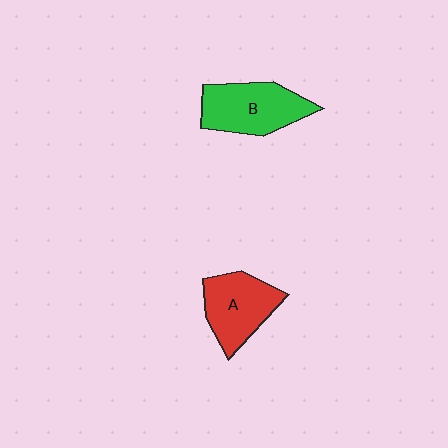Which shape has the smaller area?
Shape A (red).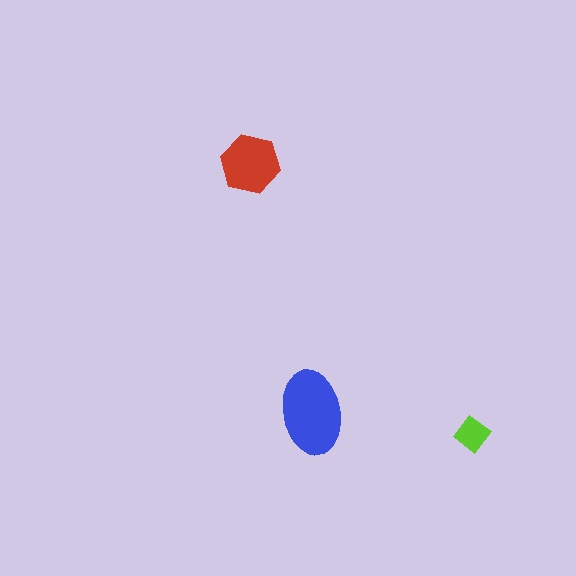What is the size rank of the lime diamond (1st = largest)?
3rd.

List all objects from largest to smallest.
The blue ellipse, the red hexagon, the lime diamond.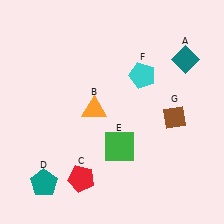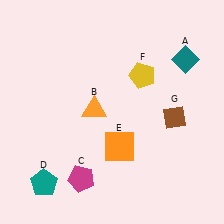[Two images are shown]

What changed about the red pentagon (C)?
In Image 1, C is red. In Image 2, it changed to magenta.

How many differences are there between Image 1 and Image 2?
There are 3 differences between the two images.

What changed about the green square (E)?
In Image 1, E is green. In Image 2, it changed to orange.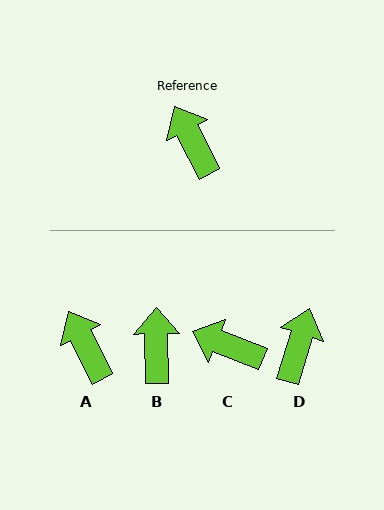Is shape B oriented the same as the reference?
No, it is off by about 26 degrees.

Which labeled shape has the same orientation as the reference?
A.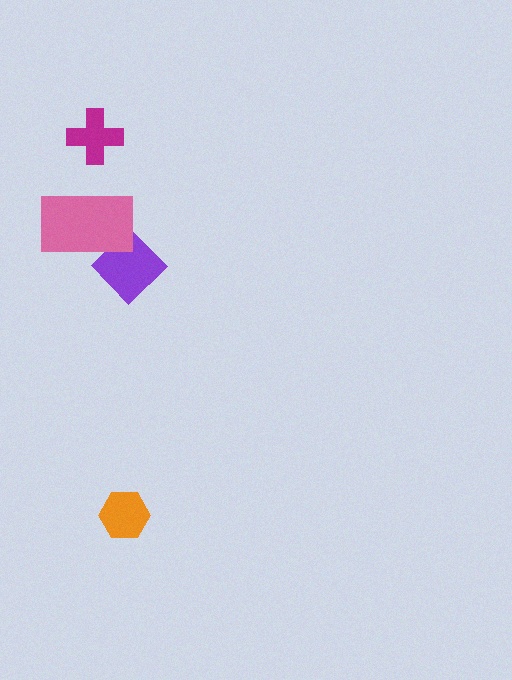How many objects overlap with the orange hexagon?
0 objects overlap with the orange hexagon.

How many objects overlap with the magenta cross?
0 objects overlap with the magenta cross.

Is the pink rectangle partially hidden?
No, no other shape covers it.